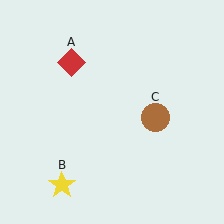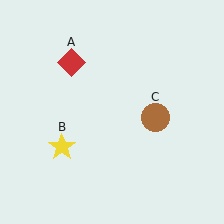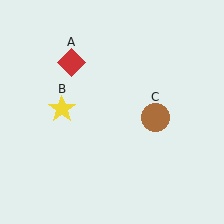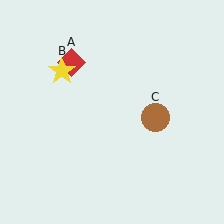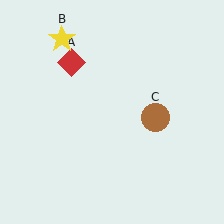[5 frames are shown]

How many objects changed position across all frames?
1 object changed position: yellow star (object B).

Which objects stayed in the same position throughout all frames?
Red diamond (object A) and brown circle (object C) remained stationary.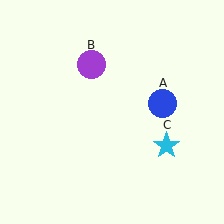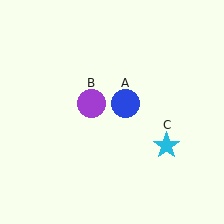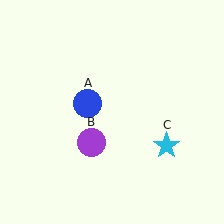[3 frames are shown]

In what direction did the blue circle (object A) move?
The blue circle (object A) moved left.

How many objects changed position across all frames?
2 objects changed position: blue circle (object A), purple circle (object B).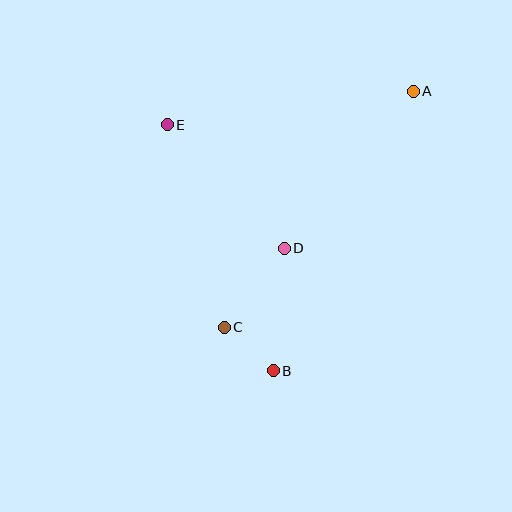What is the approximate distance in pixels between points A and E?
The distance between A and E is approximately 248 pixels.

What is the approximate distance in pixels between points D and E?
The distance between D and E is approximately 170 pixels.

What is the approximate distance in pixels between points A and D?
The distance between A and D is approximately 203 pixels.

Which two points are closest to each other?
Points B and C are closest to each other.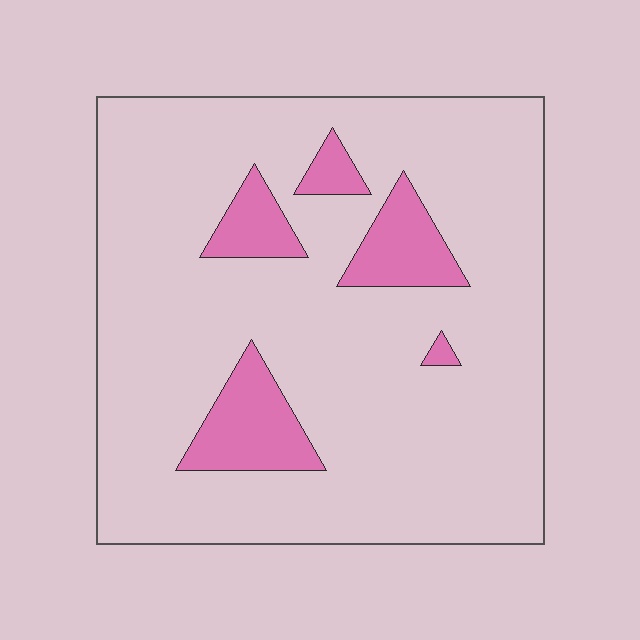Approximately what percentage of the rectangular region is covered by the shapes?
Approximately 15%.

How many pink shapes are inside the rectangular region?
5.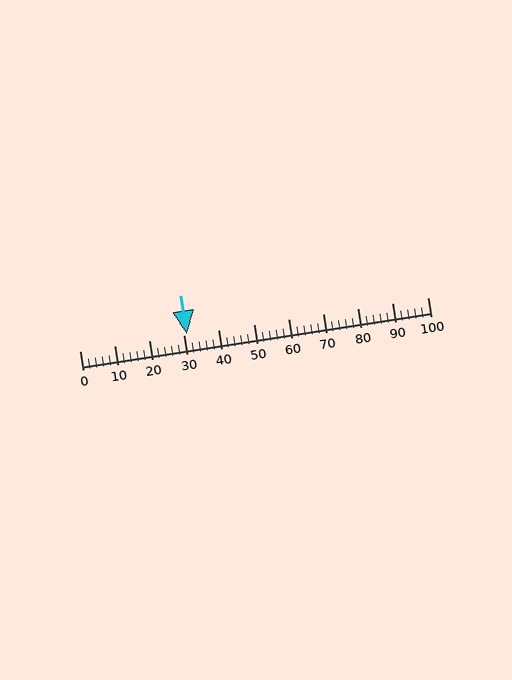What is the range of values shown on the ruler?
The ruler shows values from 0 to 100.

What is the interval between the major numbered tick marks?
The major tick marks are spaced 10 units apart.